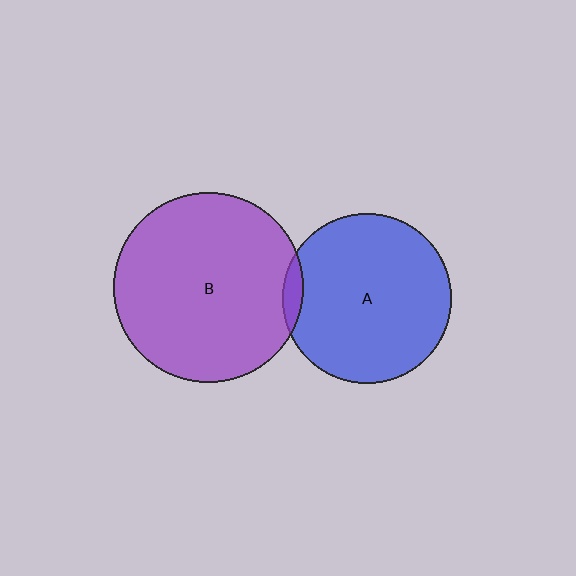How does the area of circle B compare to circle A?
Approximately 1.3 times.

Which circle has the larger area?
Circle B (purple).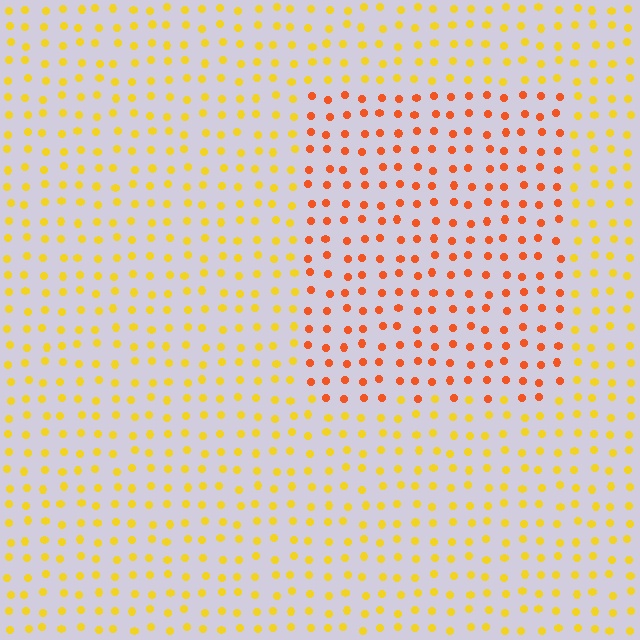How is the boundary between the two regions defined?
The boundary is defined purely by a slight shift in hue (about 37 degrees). Spacing, size, and orientation are identical on both sides.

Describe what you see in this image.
The image is filled with small yellow elements in a uniform arrangement. A rectangle-shaped region is visible where the elements are tinted to a slightly different hue, forming a subtle color boundary.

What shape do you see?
I see a rectangle.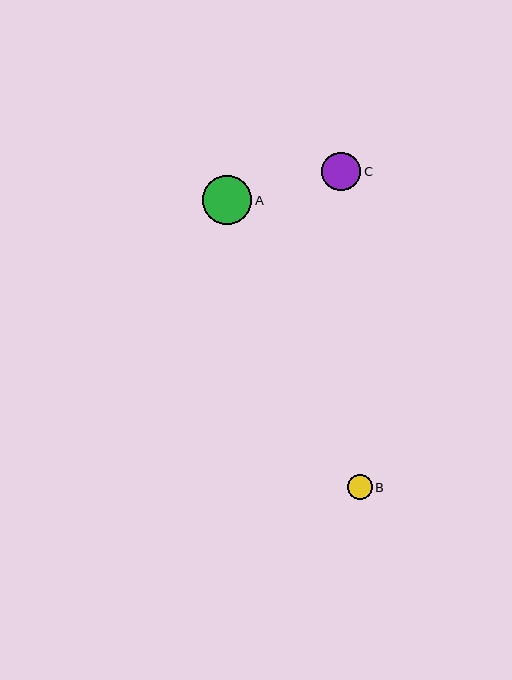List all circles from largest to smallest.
From largest to smallest: A, C, B.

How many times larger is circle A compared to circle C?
Circle A is approximately 1.3 times the size of circle C.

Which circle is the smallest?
Circle B is the smallest with a size of approximately 25 pixels.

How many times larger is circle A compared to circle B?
Circle A is approximately 2.0 times the size of circle B.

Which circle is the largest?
Circle A is the largest with a size of approximately 49 pixels.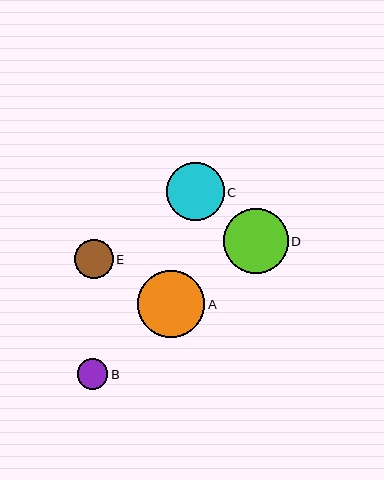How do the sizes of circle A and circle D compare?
Circle A and circle D are approximately the same size.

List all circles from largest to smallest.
From largest to smallest: A, D, C, E, B.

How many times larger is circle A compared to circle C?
Circle A is approximately 1.2 times the size of circle C.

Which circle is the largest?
Circle A is the largest with a size of approximately 67 pixels.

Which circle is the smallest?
Circle B is the smallest with a size of approximately 30 pixels.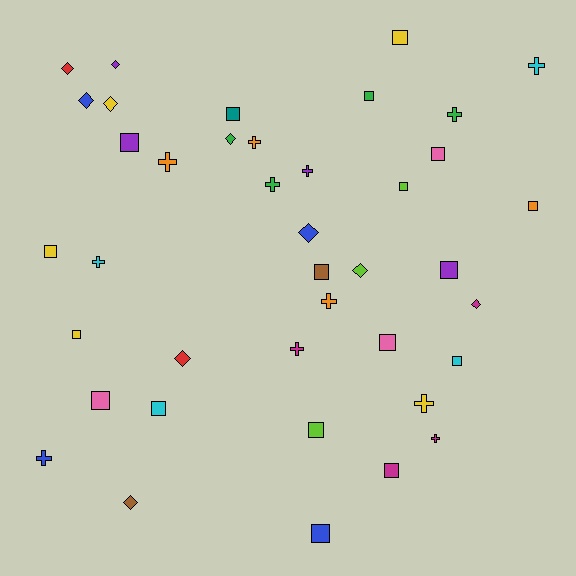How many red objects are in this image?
There are 2 red objects.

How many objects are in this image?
There are 40 objects.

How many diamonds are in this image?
There are 10 diamonds.